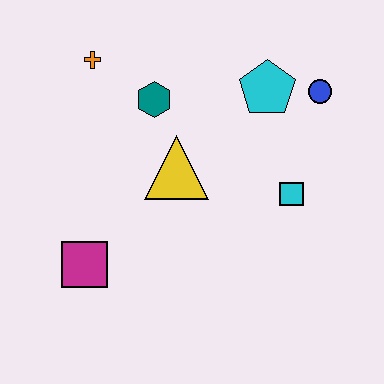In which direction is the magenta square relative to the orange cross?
The magenta square is below the orange cross.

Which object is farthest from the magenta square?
The blue circle is farthest from the magenta square.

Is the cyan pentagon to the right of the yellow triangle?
Yes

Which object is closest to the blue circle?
The cyan pentagon is closest to the blue circle.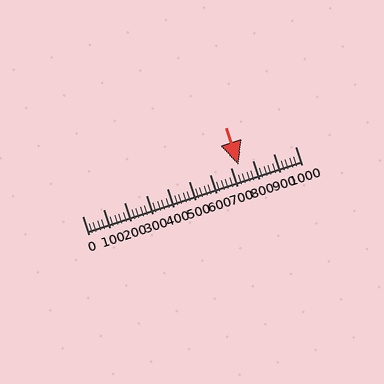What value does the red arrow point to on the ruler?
The red arrow points to approximately 736.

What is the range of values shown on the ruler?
The ruler shows values from 0 to 1000.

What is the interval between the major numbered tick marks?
The major tick marks are spaced 100 units apart.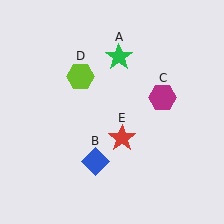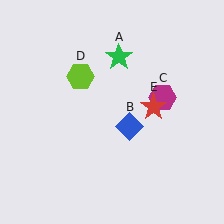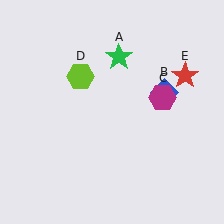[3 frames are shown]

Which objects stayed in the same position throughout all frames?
Green star (object A) and magenta hexagon (object C) and lime hexagon (object D) remained stationary.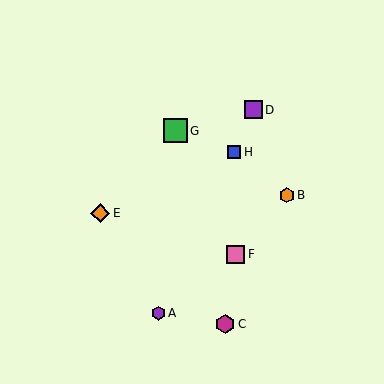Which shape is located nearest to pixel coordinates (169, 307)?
The purple hexagon (labeled A) at (158, 313) is nearest to that location.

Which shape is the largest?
The green square (labeled G) is the largest.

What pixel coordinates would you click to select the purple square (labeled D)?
Click at (253, 110) to select the purple square D.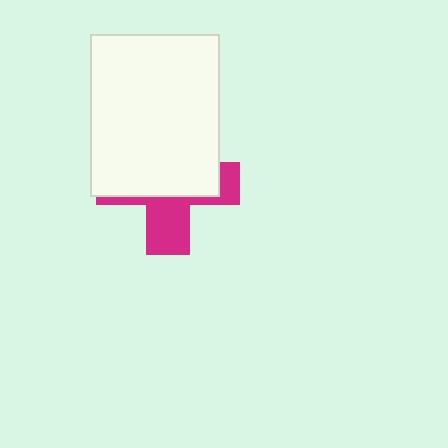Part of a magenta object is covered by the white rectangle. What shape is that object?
It is a cross.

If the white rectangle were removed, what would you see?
You would see the complete magenta cross.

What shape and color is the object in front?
The object in front is a white rectangle.